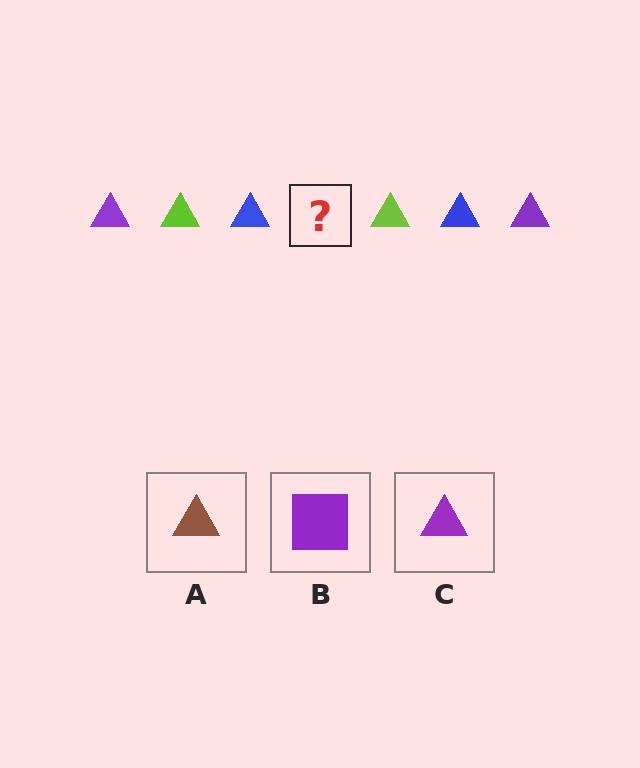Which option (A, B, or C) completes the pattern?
C.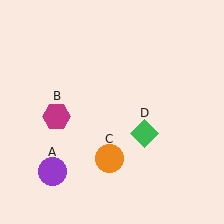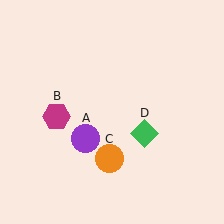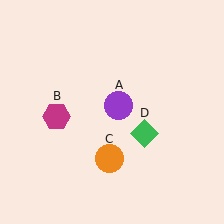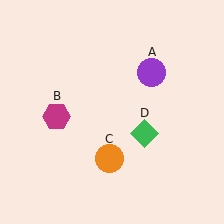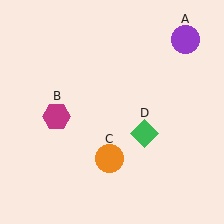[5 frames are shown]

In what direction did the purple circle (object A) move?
The purple circle (object A) moved up and to the right.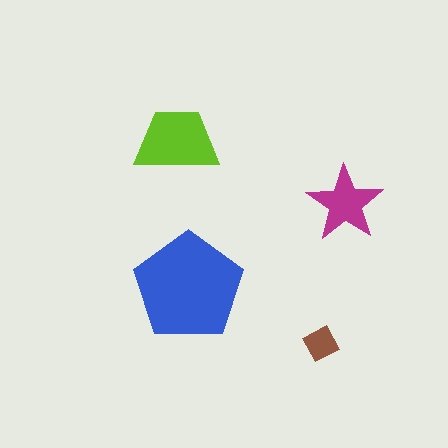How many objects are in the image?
There are 4 objects in the image.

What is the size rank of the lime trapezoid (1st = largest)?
2nd.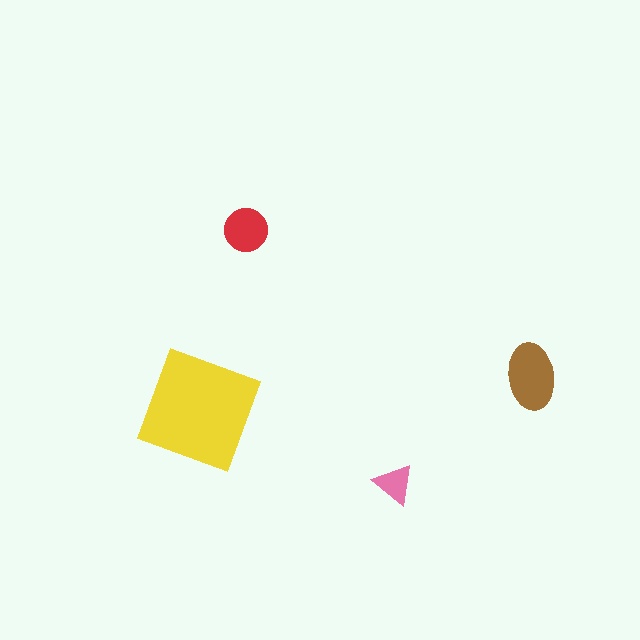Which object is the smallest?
The pink triangle.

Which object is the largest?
The yellow square.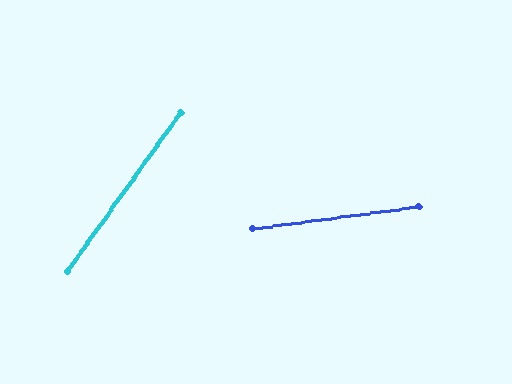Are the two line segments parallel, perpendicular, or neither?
Neither parallel nor perpendicular — they differ by about 47°.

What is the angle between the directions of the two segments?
Approximately 47 degrees.